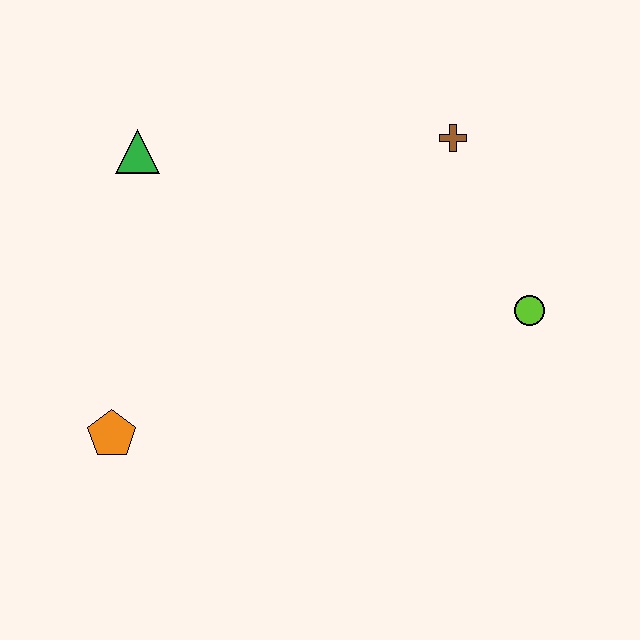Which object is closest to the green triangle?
The orange pentagon is closest to the green triangle.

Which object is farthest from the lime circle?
The orange pentagon is farthest from the lime circle.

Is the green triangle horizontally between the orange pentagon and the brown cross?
Yes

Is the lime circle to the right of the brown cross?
Yes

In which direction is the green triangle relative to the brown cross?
The green triangle is to the left of the brown cross.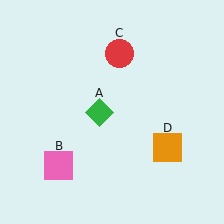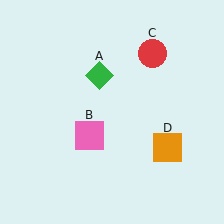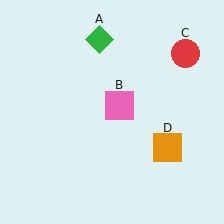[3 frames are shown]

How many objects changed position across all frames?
3 objects changed position: green diamond (object A), pink square (object B), red circle (object C).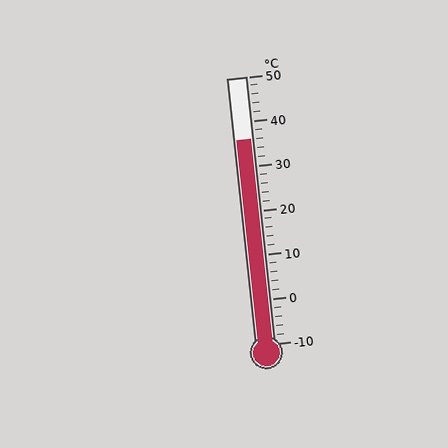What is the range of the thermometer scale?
The thermometer scale ranges from -10°C to 50°C.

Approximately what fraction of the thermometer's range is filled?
The thermometer is filled to approximately 75% of its range.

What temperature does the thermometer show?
The thermometer shows approximately 36°C.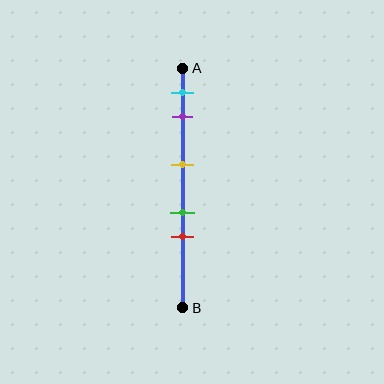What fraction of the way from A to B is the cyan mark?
The cyan mark is approximately 10% (0.1) of the way from A to B.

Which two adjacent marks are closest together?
The green and red marks are the closest adjacent pair.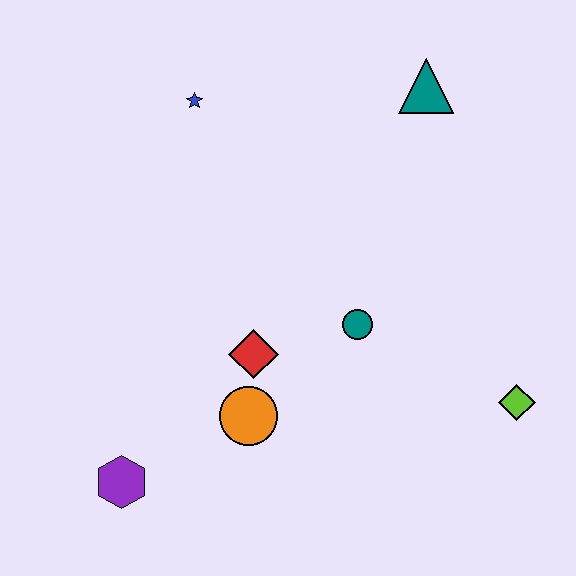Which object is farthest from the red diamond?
The teal triangle is farthest from the red diamond.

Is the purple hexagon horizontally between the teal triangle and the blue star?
No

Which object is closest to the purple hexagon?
The orange circle is closest to the purple hexagon.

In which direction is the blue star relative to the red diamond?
The blue star is above the red diamond.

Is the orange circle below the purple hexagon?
No